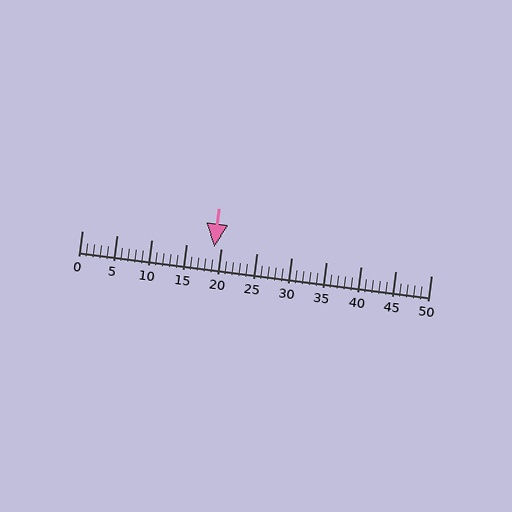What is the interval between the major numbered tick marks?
The major tick marks are spaced 5 units apart.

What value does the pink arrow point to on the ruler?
The pink arrow points to approximately 19.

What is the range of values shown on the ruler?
The ruler shows values from 0 to 50.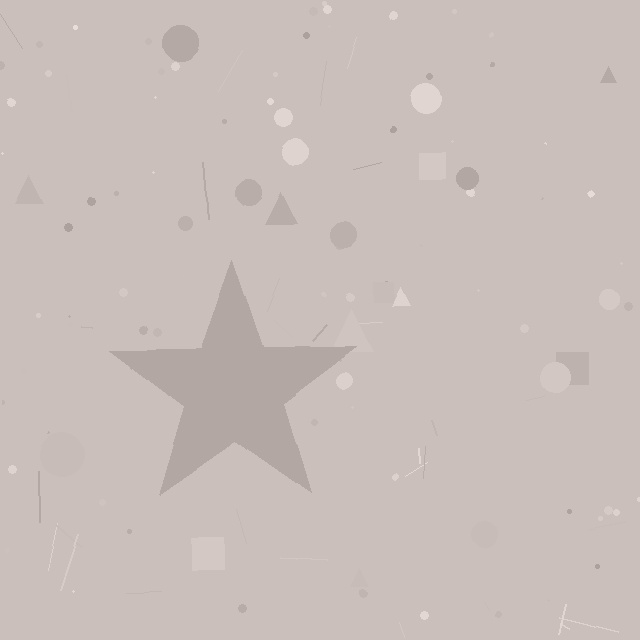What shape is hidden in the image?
A star is hidden in the image.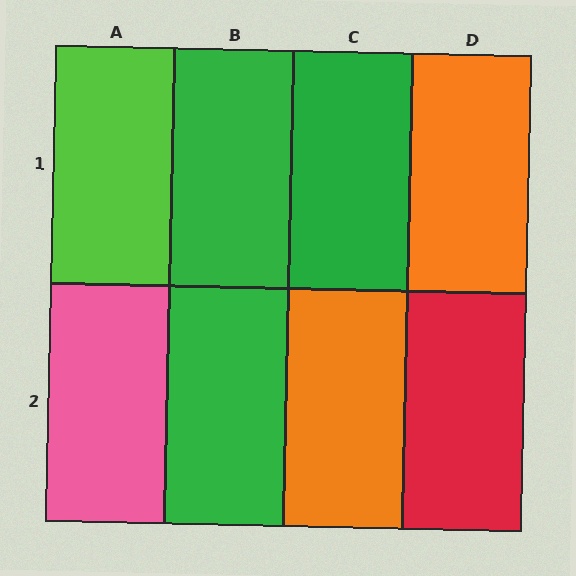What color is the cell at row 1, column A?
Lime.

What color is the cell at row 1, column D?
Orange.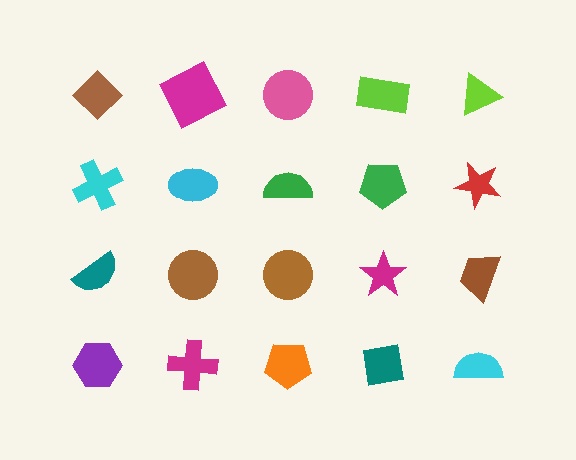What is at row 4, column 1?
A purple hexagon.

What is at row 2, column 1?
A cyan cross.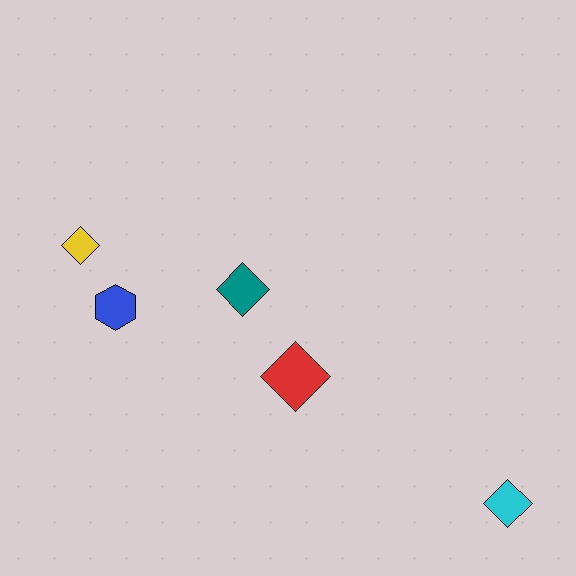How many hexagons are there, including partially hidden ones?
There is 1 hexagon.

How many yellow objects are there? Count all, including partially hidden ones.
There is 1 yellow object.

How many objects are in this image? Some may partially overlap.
There are 5 objects.